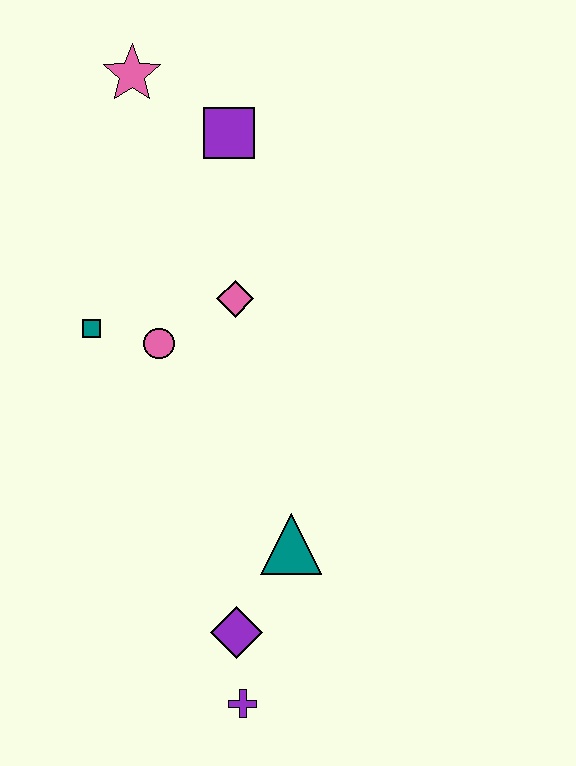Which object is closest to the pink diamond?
The pink circle is closest to the pink diamond.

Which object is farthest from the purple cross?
The pink star is farthest from the purple cross.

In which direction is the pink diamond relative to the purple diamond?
The pink diamond is above the purple diamond.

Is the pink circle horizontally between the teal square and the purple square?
Yes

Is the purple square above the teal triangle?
Yes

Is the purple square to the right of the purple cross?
No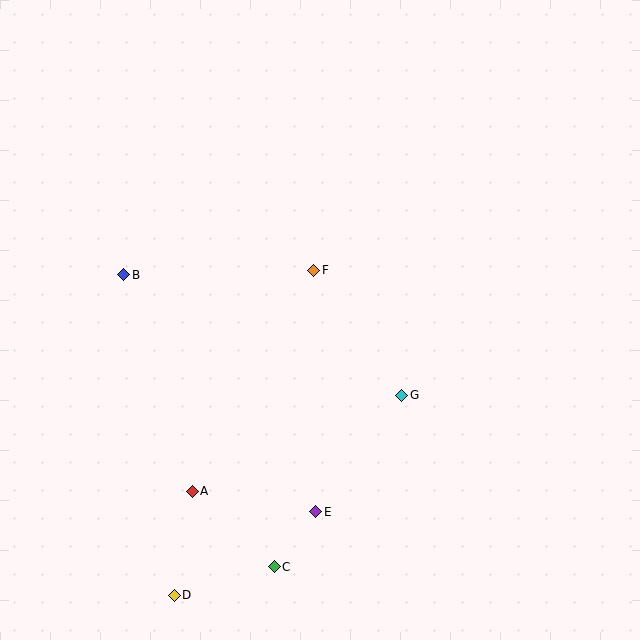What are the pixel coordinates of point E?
Point E is at (316, 512).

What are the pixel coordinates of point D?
Point D is at (174, 595).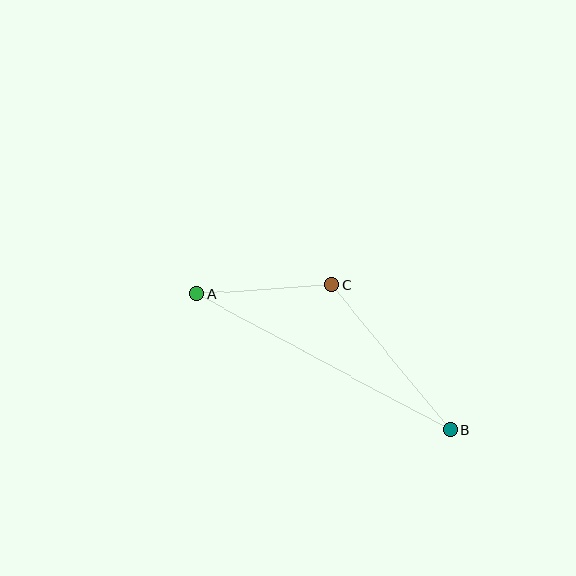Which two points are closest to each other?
Points A and C are closest to each other.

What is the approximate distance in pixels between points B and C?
The distance between B and C is approximately 187 pixels.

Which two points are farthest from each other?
Points A and B are farthest from each other.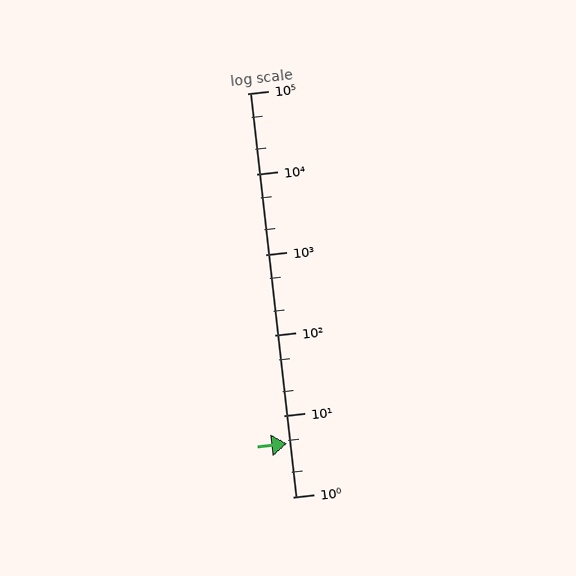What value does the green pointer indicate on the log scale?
The pointer indicates approximately 4.5.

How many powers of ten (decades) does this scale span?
The scale spans 5 decades, from 1 to 100000.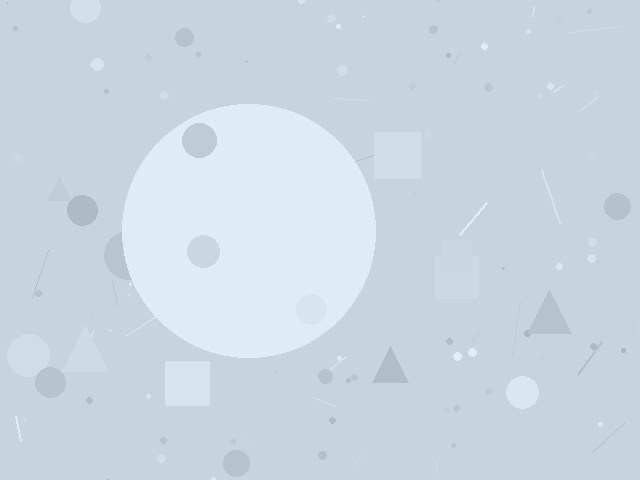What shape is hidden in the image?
A circle is hidden in the image.